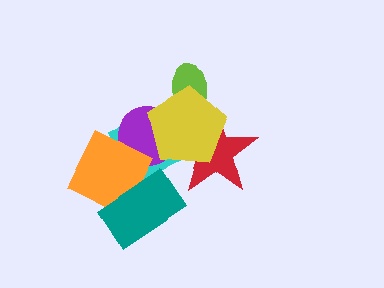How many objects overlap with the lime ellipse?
1 object overlaps with the lime ellipse.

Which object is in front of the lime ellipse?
The yellow pentagon is in front of the lime ellipse.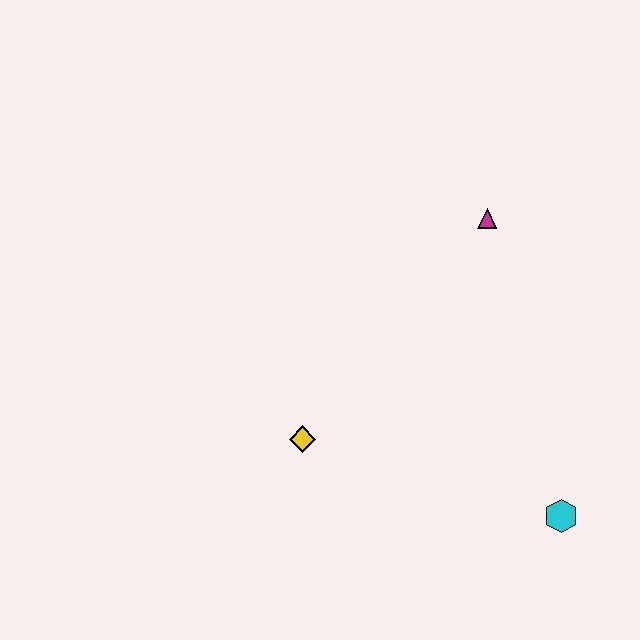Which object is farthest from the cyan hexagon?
The magenta triangle is farthest from the cyan hexagon.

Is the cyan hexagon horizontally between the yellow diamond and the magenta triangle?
No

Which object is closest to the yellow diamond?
The cyan hexagon is closest to the yellow diamond.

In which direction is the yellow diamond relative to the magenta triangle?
The yellow diamond is below the magenta triangle.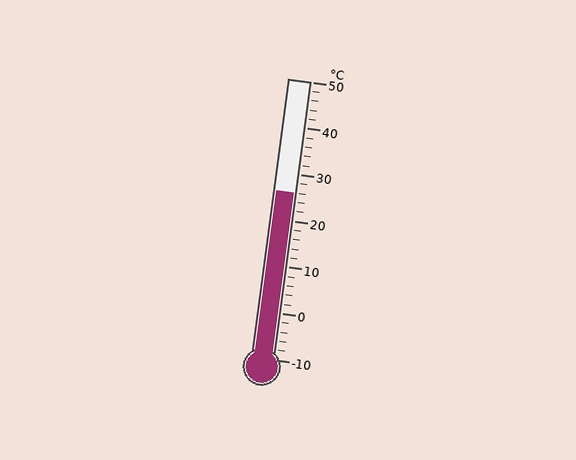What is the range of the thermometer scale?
The thermometer scale ranges from -10°C to 50°C.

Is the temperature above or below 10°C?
The temperature is above 10°C.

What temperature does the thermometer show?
The thermometer shows approximately 26°C.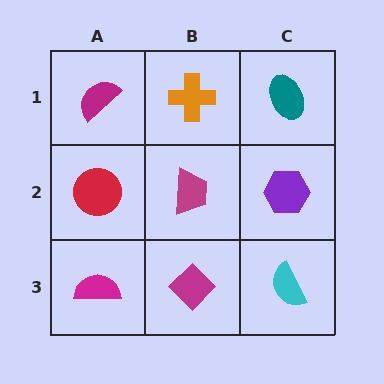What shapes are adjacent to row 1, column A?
A red circle (row 2, column A), an orange cross (row 1, column B).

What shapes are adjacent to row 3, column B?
A magenta trapezoid (row 2, column B), a magenta semicircle (row 3, column A), a cyan semicircle (row 3, column C).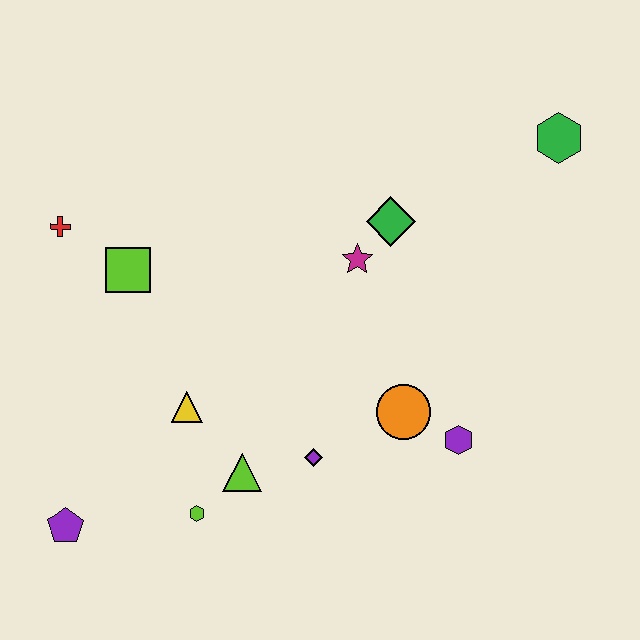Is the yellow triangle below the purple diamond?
No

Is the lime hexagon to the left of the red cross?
No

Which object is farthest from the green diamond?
The purple pentagon is farthest from the green diamond.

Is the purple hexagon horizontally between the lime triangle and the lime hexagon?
No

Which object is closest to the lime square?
The red cross is closest to the lime square.